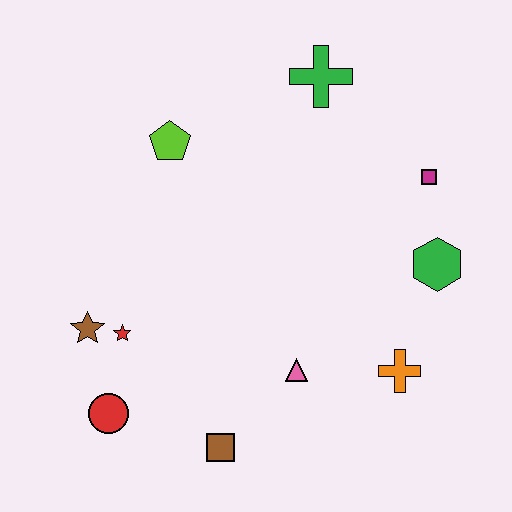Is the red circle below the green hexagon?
Yes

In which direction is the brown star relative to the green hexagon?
The brown star is to the left of the green hexagon.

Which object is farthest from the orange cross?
The lime pentagon is farthest from the orange cross.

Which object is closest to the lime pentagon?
The green cross is closest to the lime pentagon.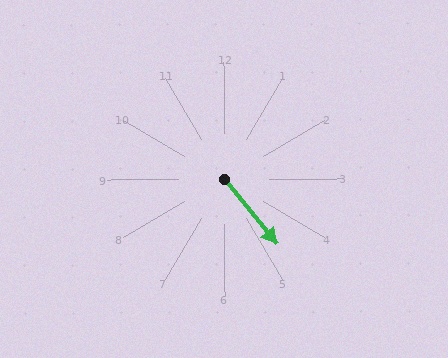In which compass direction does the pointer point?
Southeast.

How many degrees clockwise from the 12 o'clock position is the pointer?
Approximately 141 degrees.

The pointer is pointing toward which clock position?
Roughly 5 o'clock.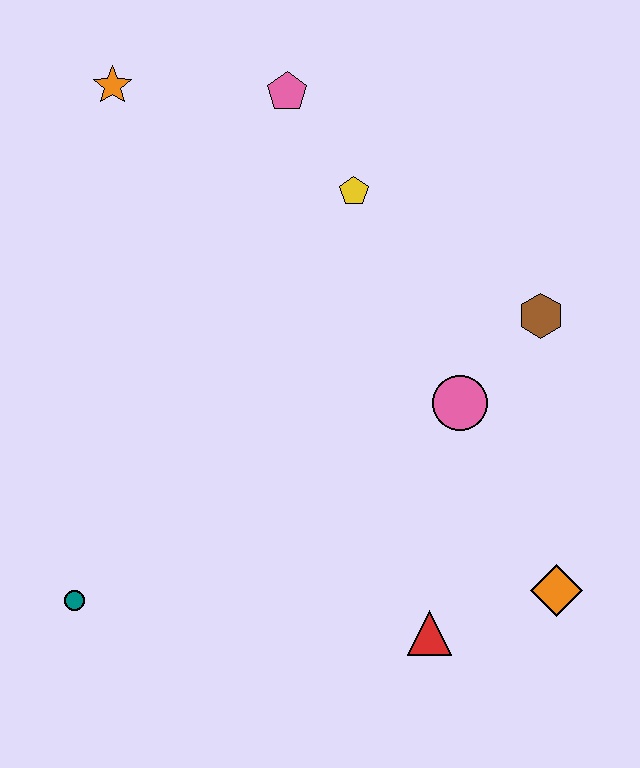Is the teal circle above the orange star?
No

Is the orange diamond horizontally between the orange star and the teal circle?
No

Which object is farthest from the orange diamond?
The orange star is farthest from the orange diamond.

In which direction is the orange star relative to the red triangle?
The orange star is above the red triangle.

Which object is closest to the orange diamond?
The red triangle is closest to the orange diamond.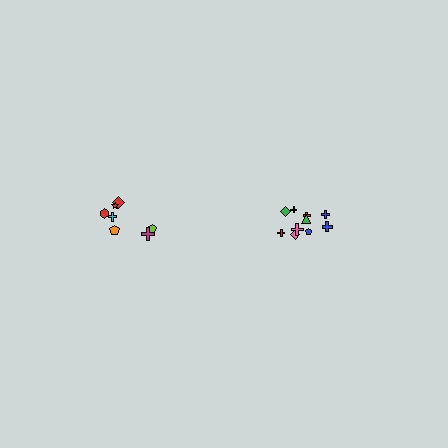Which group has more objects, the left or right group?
The right group.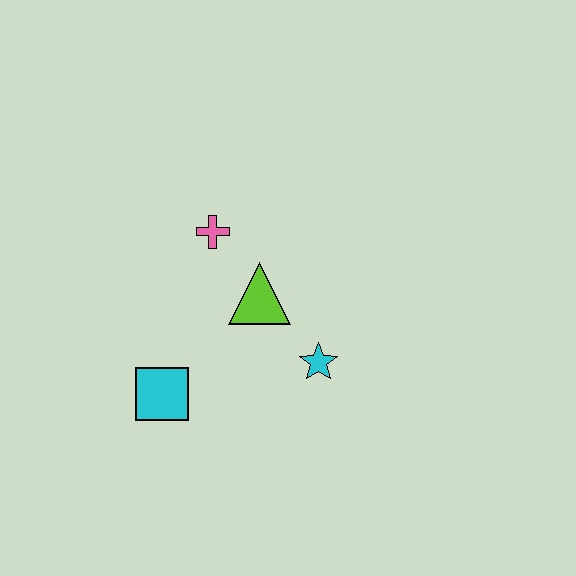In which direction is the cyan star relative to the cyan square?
The cyan star is to the right of the cyan square.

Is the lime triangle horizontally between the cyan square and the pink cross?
No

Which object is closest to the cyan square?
The lime triangle is closest to the cyan square.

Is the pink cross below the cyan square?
No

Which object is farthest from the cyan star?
The pink cross is farthest from the cyan star.